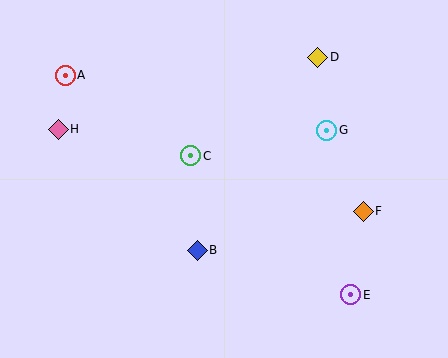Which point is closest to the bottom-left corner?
Point B is closest to the bottom-left corner.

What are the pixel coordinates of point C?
Point C is at (191, 156).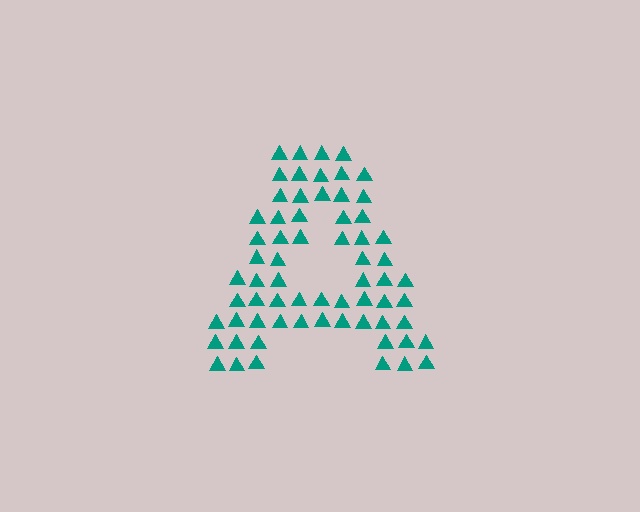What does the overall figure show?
The overall figure shows the letter A.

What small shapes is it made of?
It is made of small triangles.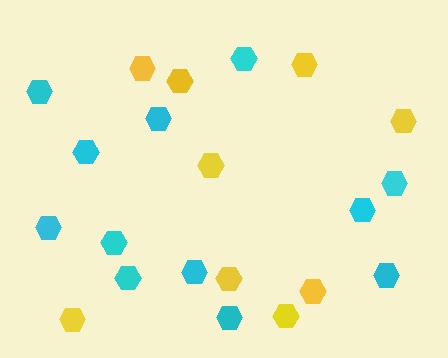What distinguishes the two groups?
There are 2 groups: one group of cyan hexagons (12) and one group of yellow hexagons (9).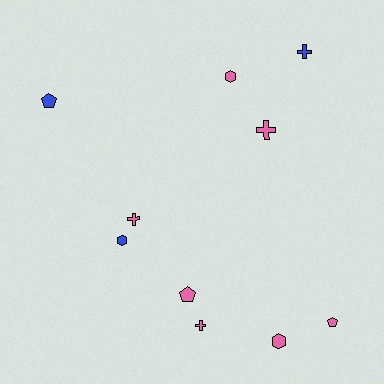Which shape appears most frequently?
Cross, with 4 objects.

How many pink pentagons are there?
There are 2 pink pentagons.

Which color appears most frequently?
Pink, with 7 objects.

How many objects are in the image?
There are 10 objects.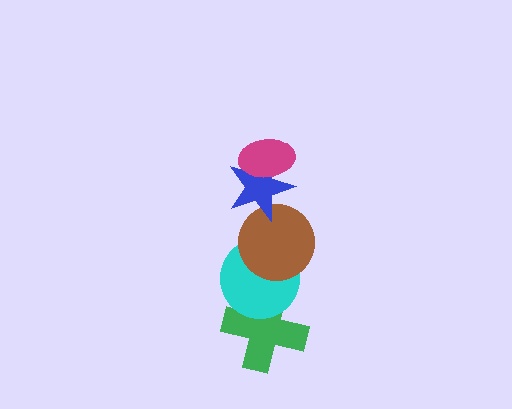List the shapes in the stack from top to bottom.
From top to bottom: the magenta ellipse, the blue star, the brown circle, the cyan circle, the green cross.